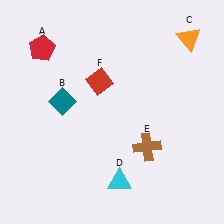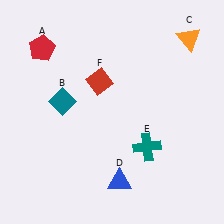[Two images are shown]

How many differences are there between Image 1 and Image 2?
There are 2 differences between the two images.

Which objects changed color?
D changed from cyan to blue. E changed from brown to teal.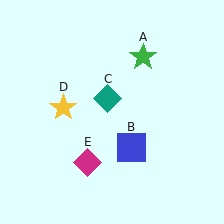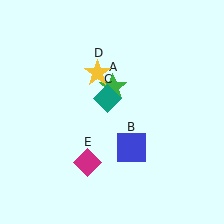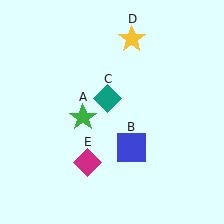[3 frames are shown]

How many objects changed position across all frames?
2 objects changed position: green star (object A), yellow star (object D).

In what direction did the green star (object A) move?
The green star (object A) moved down and to the left.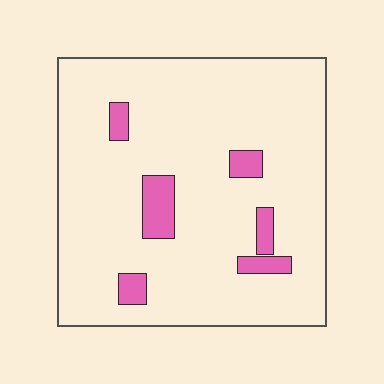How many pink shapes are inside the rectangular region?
6.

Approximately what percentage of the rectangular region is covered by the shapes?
Approximately 10%.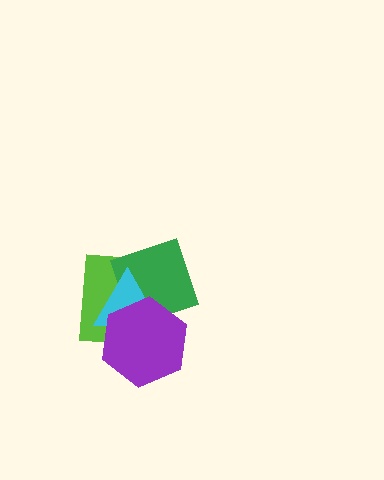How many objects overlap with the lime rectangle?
3 objects overlap with the lime rectangle.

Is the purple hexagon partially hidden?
No, no other shape covers it.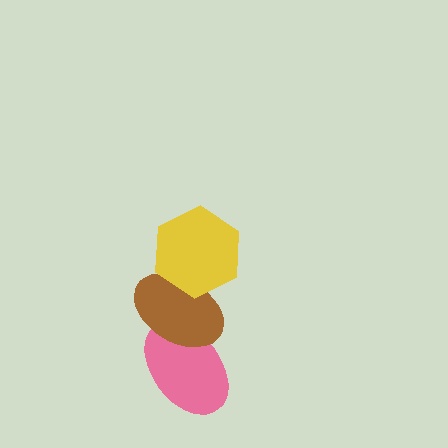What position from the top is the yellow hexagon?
The yellow hexagon is 1st from the top.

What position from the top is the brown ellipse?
The brown ellipse is 2nd from the top.